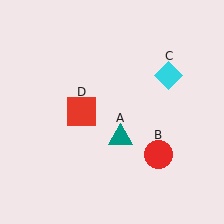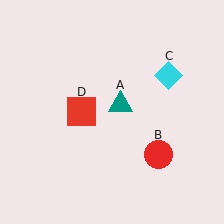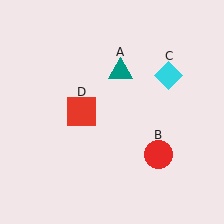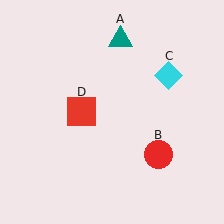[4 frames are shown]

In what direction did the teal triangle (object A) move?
The teal triangle (object A) moved up.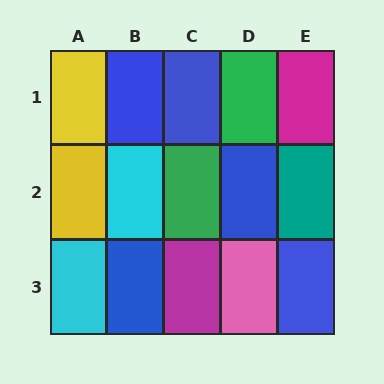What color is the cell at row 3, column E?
Blue.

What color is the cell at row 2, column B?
Cyan.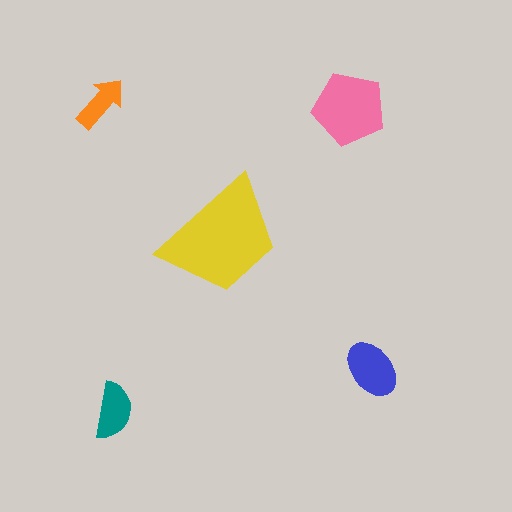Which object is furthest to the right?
The blue ellipse is rightmost.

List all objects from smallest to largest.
The orange arrow, the teal semicircle, the blue ellipse, the pink pentagon, the yellow trapezoid.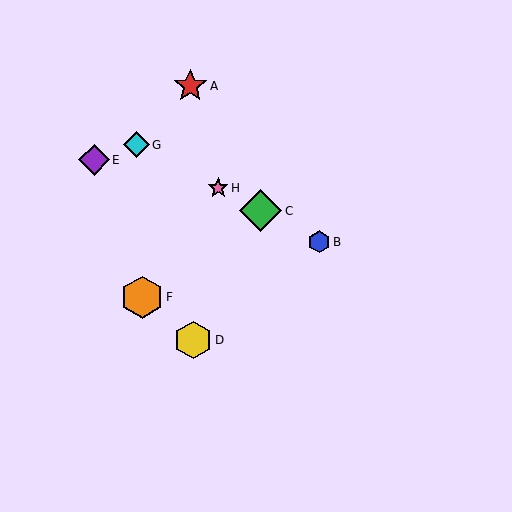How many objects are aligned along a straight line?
4 objects (B, C, G, H) are aligned along a straight line.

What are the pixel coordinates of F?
Object F is at (142, 297).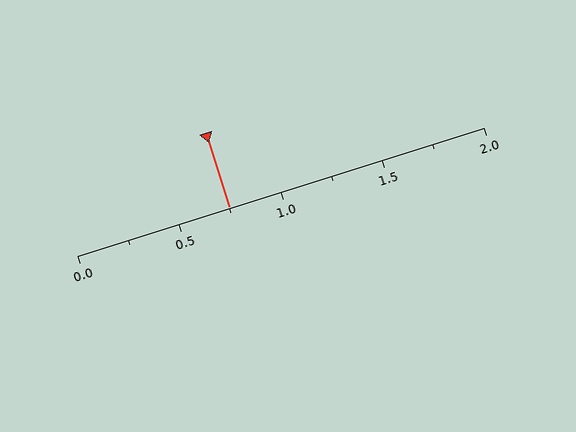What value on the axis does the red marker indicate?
The marker indicates approximately 0.75.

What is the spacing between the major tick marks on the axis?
The major ticks are spaced 0.5 apart.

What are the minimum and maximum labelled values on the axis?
The axis runs from 0.0 to 2.0.